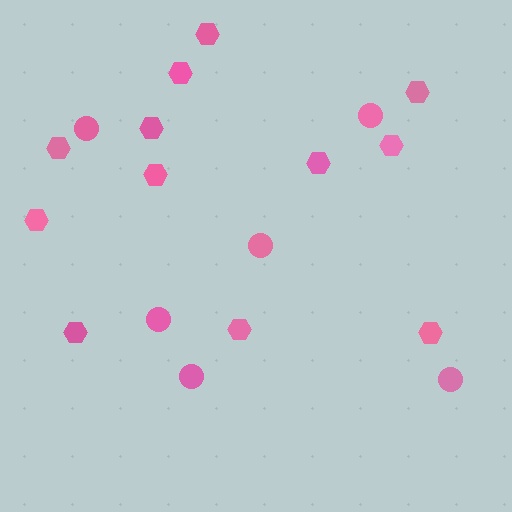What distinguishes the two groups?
There are 2 groups: one group of circles (6) and one group of hexagons (12).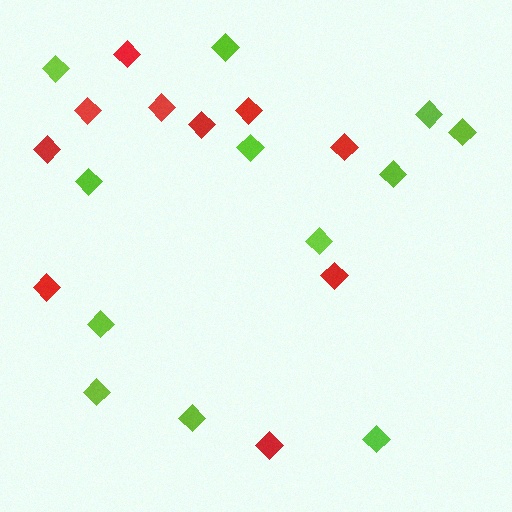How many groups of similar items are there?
There are 2 groups: one group of red diamonds (10) and one group of lime diamonds (12).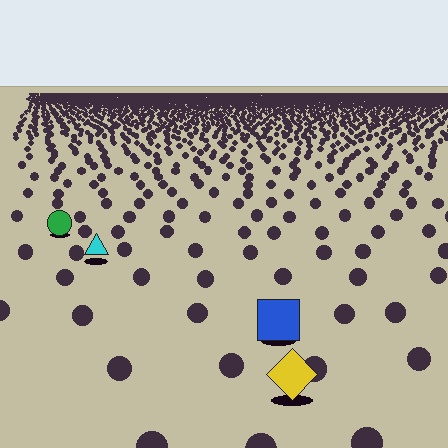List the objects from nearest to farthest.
From nearest to farthest: the yellow diamond, the blue square, the cyan triangle, the green circle.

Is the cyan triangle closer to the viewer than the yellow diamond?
No. The yellow diamond is closer — you can tell from the texture gradient: the ground texture is coarser near it.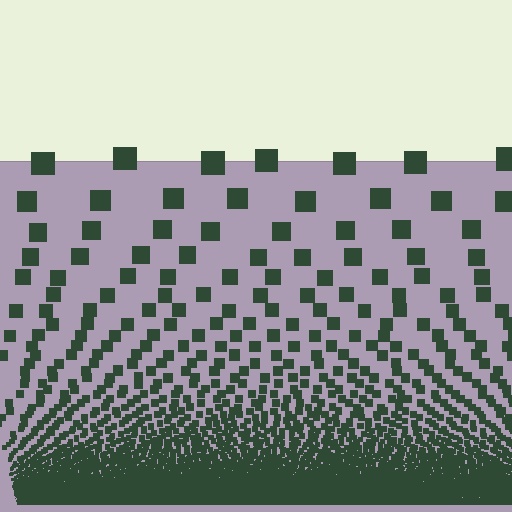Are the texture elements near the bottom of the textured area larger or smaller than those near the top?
Smaller. The gradient is inverted — elements near the bottom are smaller and denser.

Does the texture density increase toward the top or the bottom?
Density increases toward the bottom.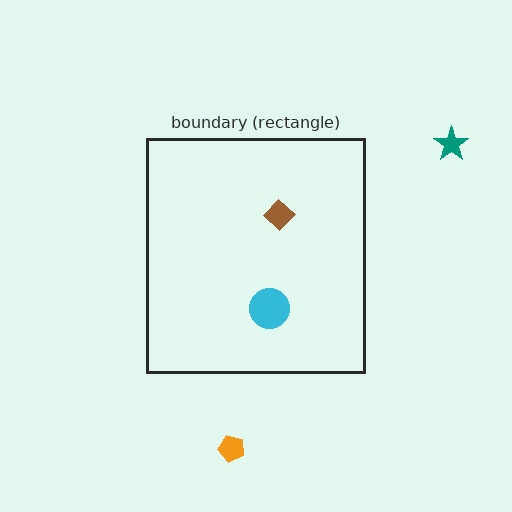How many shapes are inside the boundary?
3 inside, 2 outside.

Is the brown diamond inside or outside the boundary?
Inside.